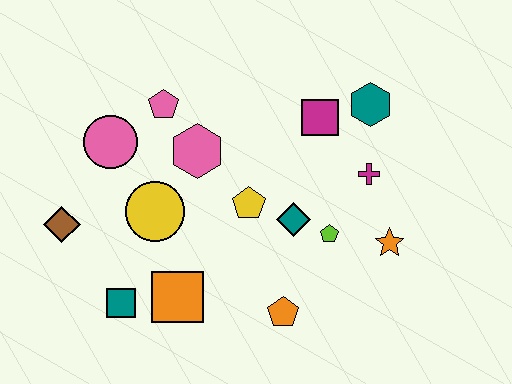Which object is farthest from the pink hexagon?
The orange star is farthest from the pink hexagon.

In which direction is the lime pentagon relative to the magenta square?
The lime pentagon is below the magenta square.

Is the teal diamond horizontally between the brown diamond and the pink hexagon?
No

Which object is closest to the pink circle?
The pink pentagon is closest to the pink circle.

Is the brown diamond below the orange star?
No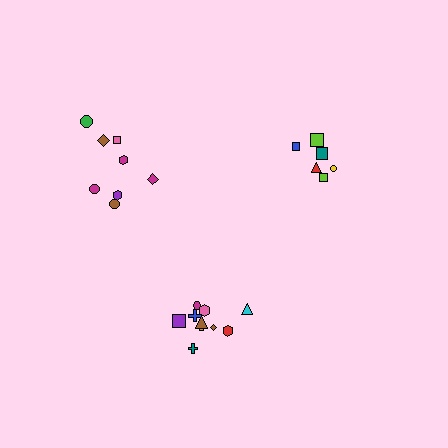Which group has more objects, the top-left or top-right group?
The top-left group.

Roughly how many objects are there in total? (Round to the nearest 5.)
Roughly 25 objects in total.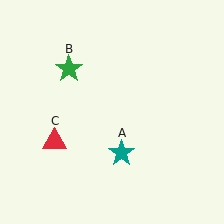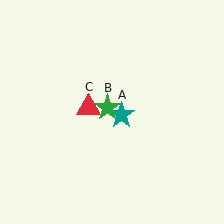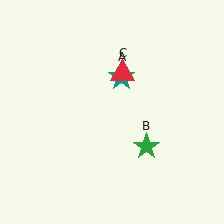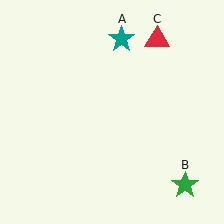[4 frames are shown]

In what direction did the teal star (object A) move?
The teal star (object A) moved up.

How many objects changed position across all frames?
3 objects changed position: teal star (object A), green star (object B), red triangle (object C).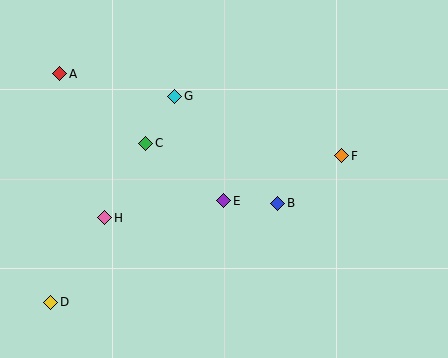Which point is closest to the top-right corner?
Point F is closest to the top-right corner.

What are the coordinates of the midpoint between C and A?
The midpoint between C and A is at (103, 108).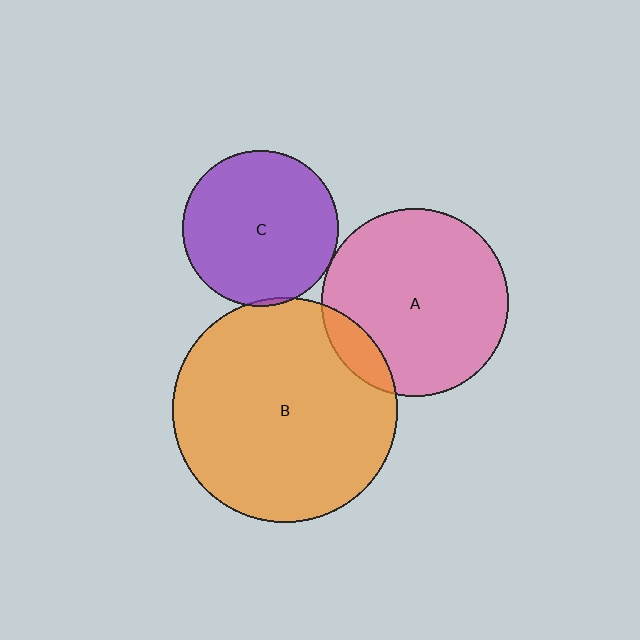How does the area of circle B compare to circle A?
Approximately 1.4 times.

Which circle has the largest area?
Circle B (orange).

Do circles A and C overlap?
Yes.